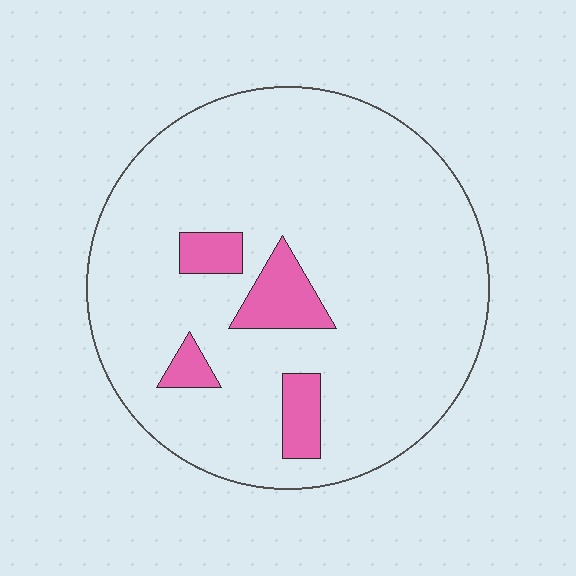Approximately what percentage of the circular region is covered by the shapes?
Approximately 10%.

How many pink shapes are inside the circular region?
4.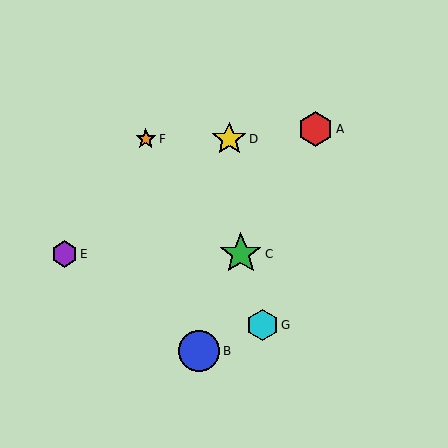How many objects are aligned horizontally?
2 objects (C, E) are aligned horizontally.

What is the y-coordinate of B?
Object B is at y≈351.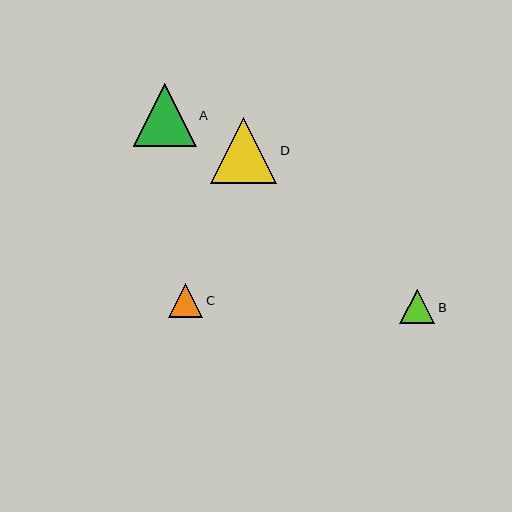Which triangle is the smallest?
Triangle C is the smallest with a size of approximately 34 pixels.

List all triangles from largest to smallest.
From largest to smallest: D, A, B, C.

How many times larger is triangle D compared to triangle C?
Triangle D is approximately 2.0 times the size of triangle C.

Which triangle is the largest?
Triangle D is the largest with a size of approximately 67 pixels.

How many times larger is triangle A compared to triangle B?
Triangle A is approximately 1.8 times the size of triangle B.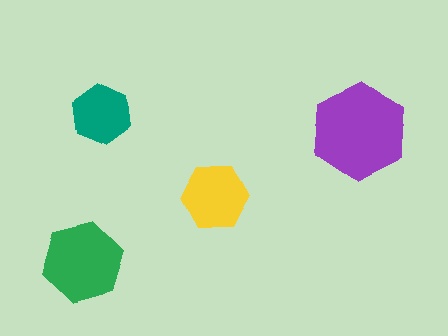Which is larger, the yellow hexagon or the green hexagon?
The green one.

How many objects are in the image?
There are 4 objects in the image.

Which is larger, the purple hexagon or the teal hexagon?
The purple one.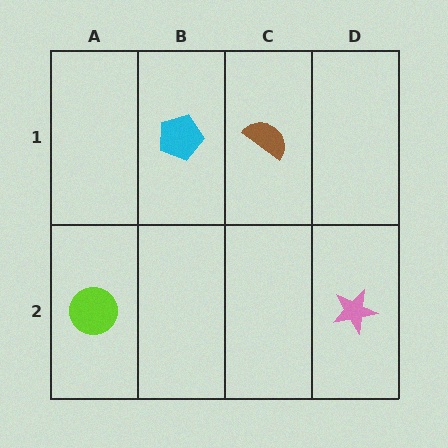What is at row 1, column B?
A cyan pentagon.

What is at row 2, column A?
A lime circle.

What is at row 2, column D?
A pink star.